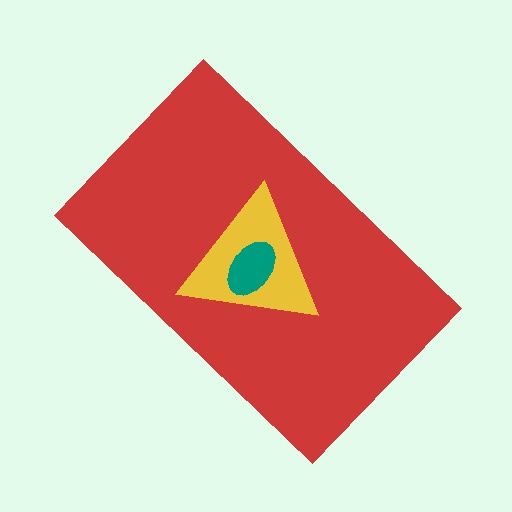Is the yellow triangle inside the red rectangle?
Yes.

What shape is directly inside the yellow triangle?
The teal ellipse.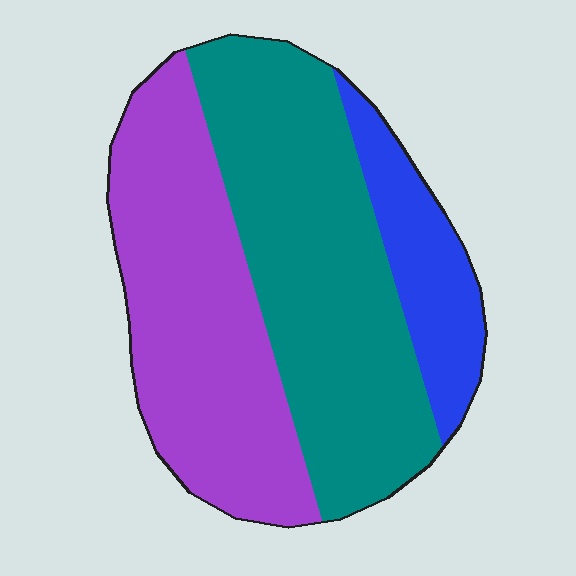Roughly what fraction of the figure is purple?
Purple takes up between a quarter and a half of the figure.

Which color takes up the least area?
Blue, at roughly 15%.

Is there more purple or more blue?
Purple.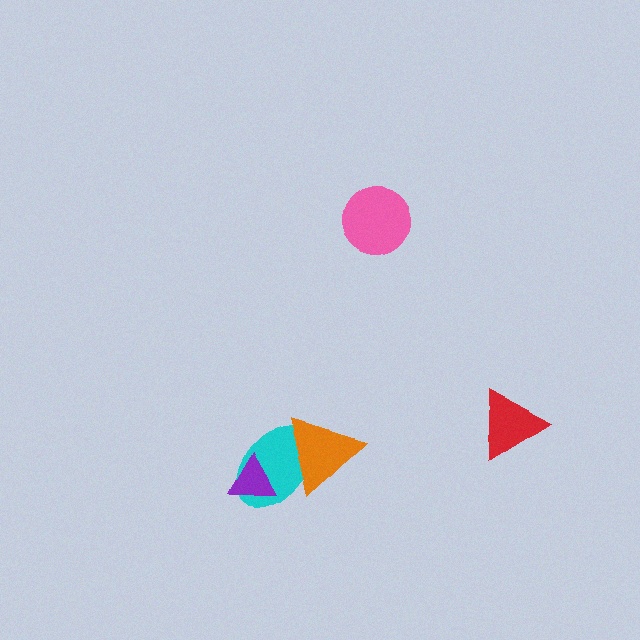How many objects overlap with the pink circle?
0 objects overlap with the pink circle.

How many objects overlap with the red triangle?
0 objects overlap with the red triangle.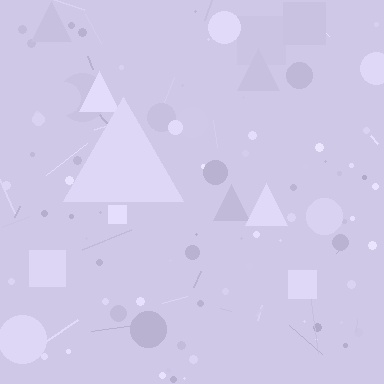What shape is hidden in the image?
A triangle is hidden in the image.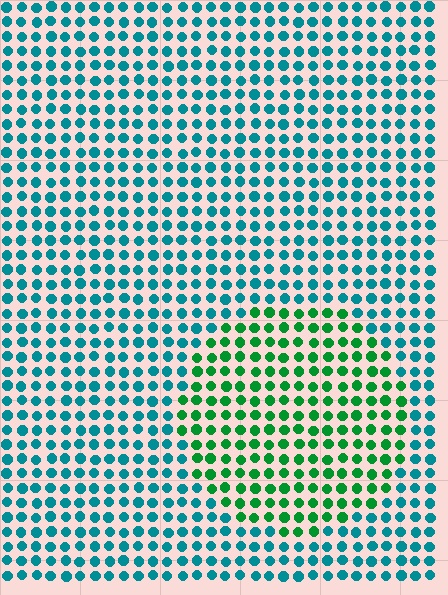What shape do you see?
I see a circle.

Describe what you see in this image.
The image is filled with small teal elements in a uniform arrangement. A circle-shaped region is visible where the elements are tinted to a slightly different hue, forming a subtle color boundary.